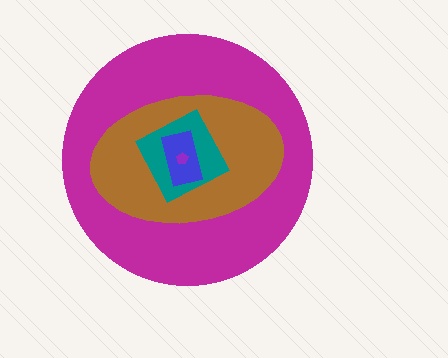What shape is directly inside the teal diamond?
The blue rectangle.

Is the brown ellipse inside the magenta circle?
Yes.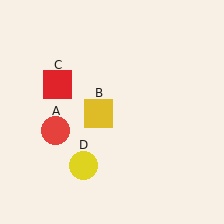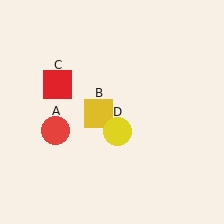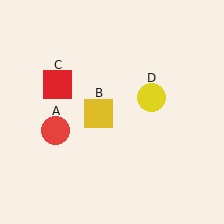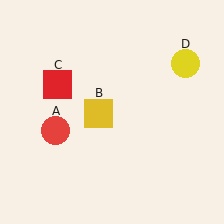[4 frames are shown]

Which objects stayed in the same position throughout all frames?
Red circle (object A) and yellow square (object B) and red square (object C) remained stationary.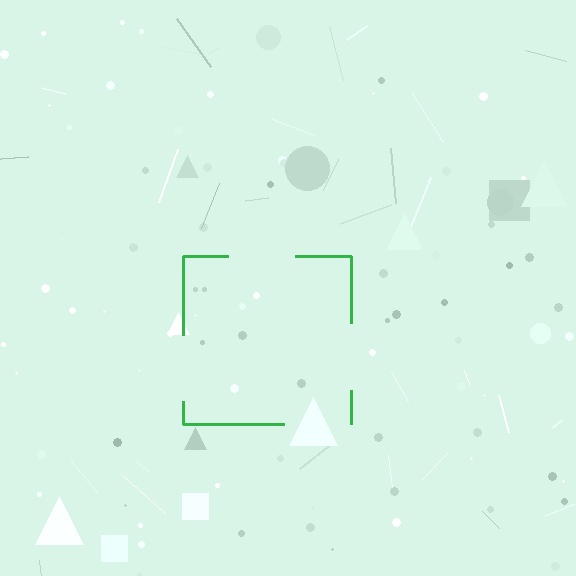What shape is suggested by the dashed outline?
The dashed outline suggests a square.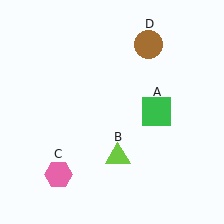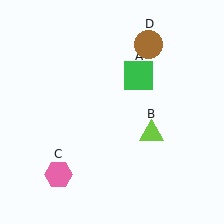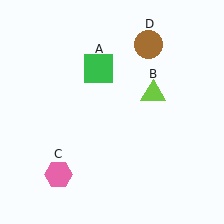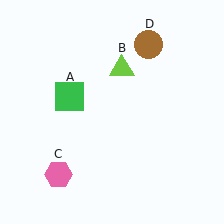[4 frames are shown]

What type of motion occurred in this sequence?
The green square (object A), lime triangle (object B) rotated counterclockwise around the center of the scene.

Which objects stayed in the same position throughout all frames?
Pink hexagon (object C) and brown circle (object D) remained stationary.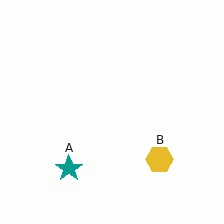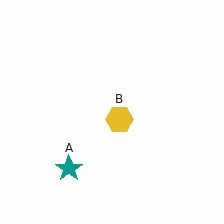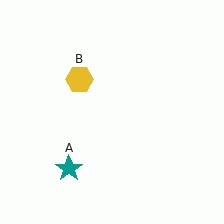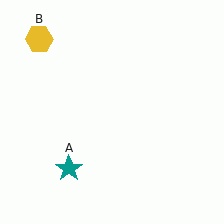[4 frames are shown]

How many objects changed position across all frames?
1 object changed position: yellow hexagon (object B).